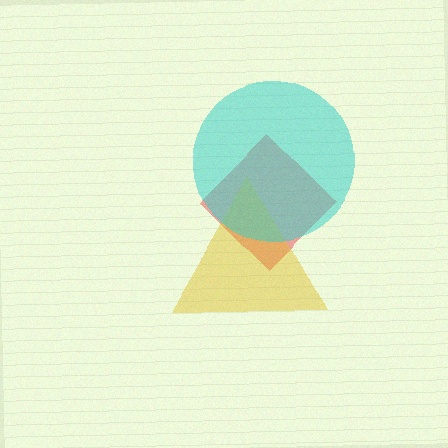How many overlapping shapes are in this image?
There are 3 overlapping shapes in the image.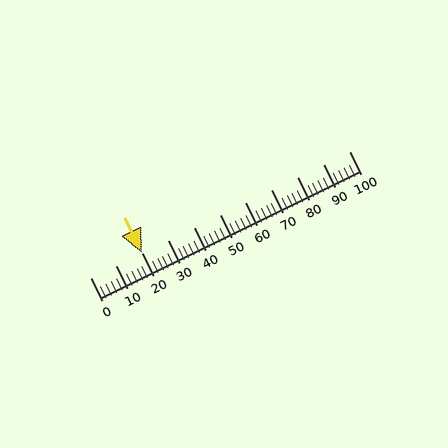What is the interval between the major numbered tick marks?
The major tick marks are spaced 10 units apart.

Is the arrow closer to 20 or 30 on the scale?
The arrow is closer to 20.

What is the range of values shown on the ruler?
The ruler shows values from 0 to 100.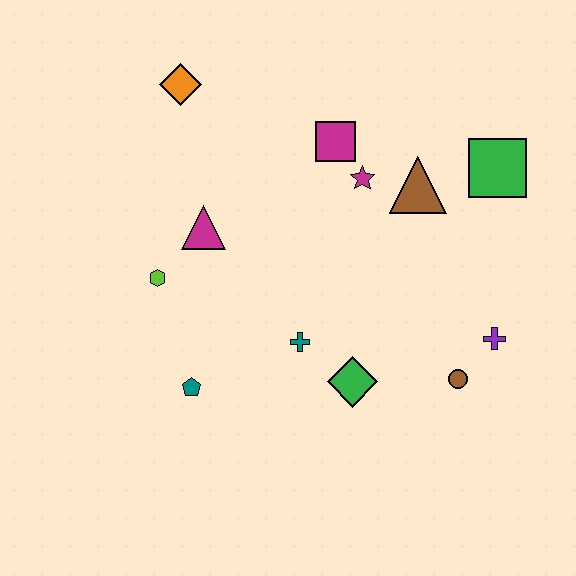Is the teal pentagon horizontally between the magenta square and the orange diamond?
Yes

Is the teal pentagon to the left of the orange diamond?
No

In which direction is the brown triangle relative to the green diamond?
The brown triangle is above the green diamond.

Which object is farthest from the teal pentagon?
The green square is farthest from the teal pentagon.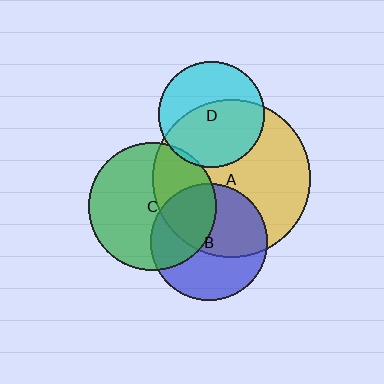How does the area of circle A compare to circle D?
Approximately 2.2 times.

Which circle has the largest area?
Circle A (yellow).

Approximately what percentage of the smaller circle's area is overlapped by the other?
Approximately 55%.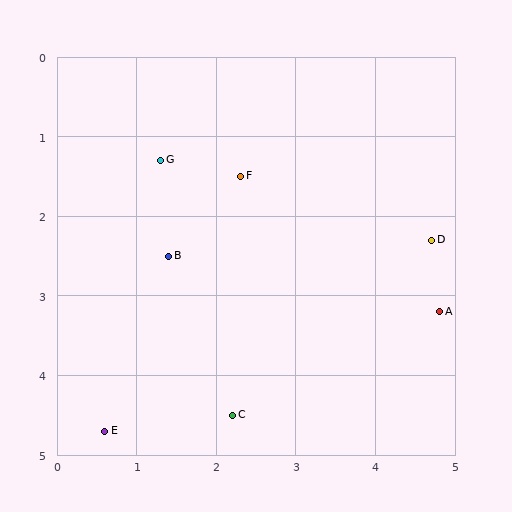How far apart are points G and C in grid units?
Points G and C are about 3.3 grid units apart.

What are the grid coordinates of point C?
Point C is at approximately (2.2, 4.5).